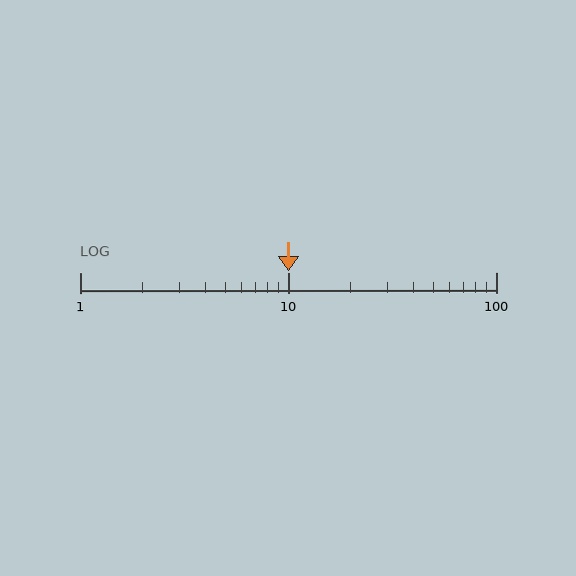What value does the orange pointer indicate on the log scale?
The pointer indicates approximately 10.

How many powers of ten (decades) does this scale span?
The scale spans 2 decades, from 1 to 100.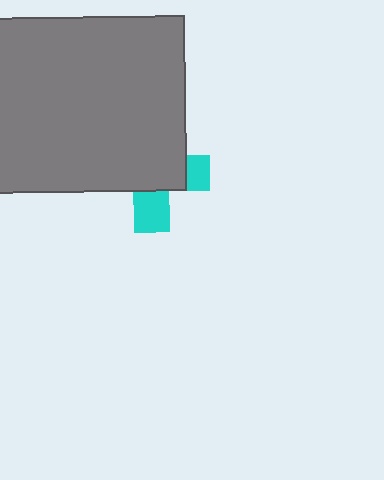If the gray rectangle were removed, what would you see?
You would see the complete cyan cross.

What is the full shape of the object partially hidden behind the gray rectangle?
The partially hidden object is a cyan cross.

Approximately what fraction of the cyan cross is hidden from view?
Roughly 68% of the cyan cross is hidden behind the gray rectangle.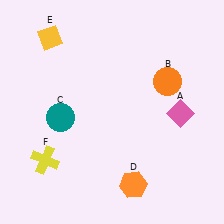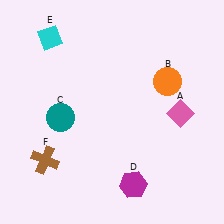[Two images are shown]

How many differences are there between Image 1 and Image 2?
There are 3 differences between the two images.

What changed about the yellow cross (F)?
In Image 1, F is yellow. In Image 2, it changed to brown.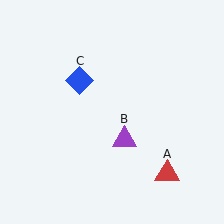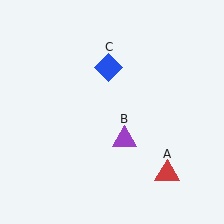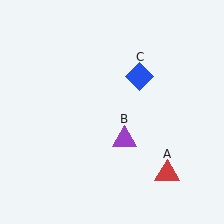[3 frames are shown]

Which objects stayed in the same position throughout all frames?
Red triangle (object A) and purple triangle (object B) remained stationary.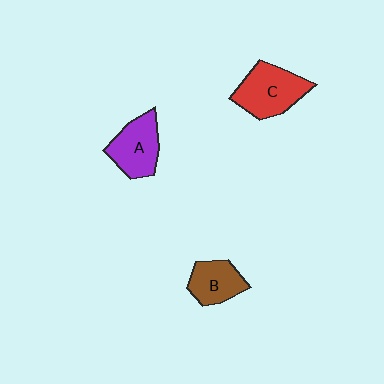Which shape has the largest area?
Shape C (red).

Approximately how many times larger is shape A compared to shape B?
Approximately 1.2 times.